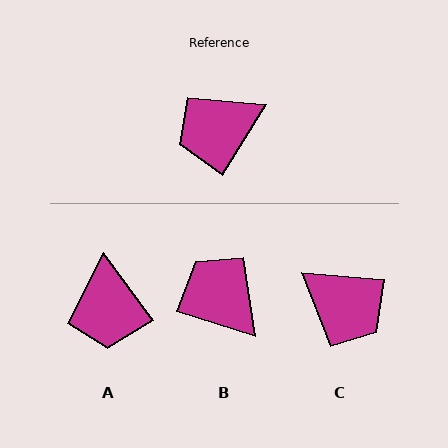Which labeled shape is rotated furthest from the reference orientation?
C, about 117 degrees away.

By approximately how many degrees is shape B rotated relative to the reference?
Approximately 76 degrees clockwise.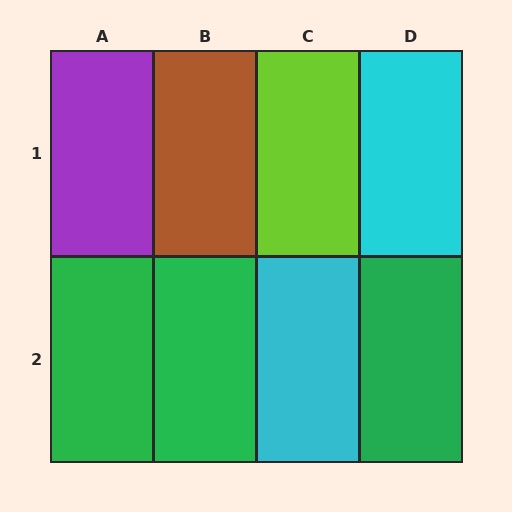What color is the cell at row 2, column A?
Green.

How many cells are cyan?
2 cells are cyan.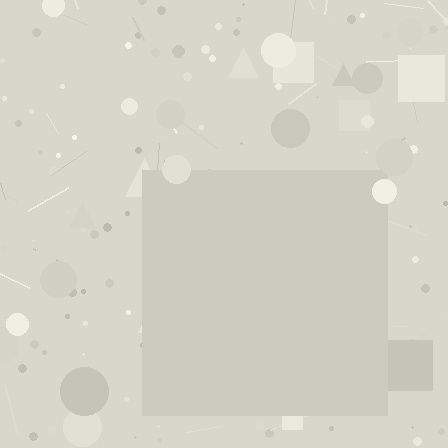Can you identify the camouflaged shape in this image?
The camouflaged shape is a square.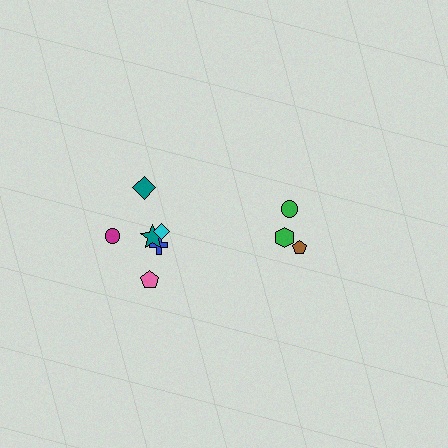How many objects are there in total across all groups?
There are 9 objects.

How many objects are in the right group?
There are 3 objects.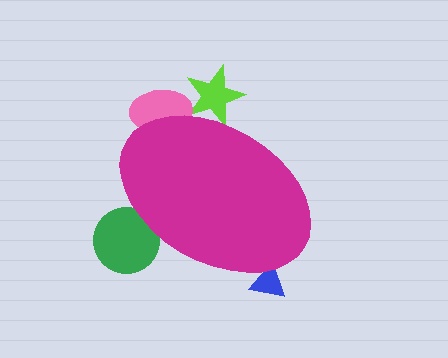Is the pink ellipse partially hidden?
Yes, the pink ellipse is partially hidden behind the magenta ellipse.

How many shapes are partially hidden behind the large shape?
4 shapes are partially hidden.